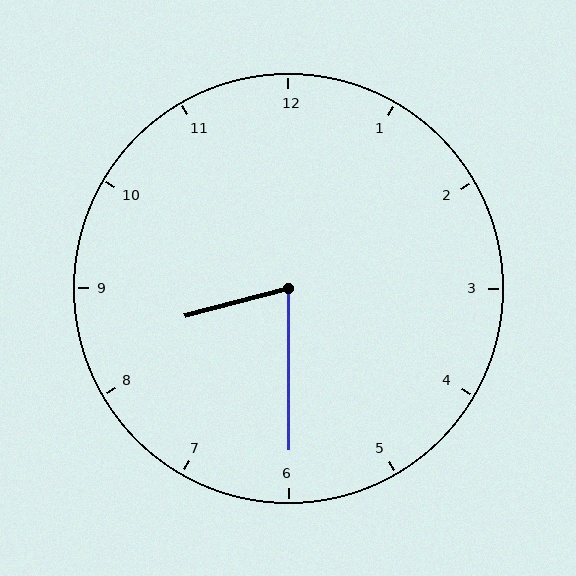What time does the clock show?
8:30.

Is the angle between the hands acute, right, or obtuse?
It is acute.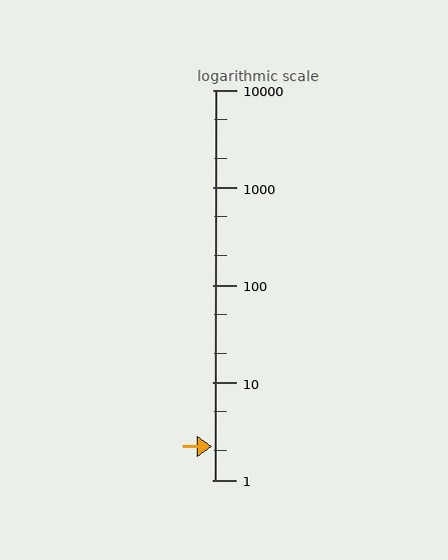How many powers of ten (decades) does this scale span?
The scale spans 4 decades, from 1 to 10000.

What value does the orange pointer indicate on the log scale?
The pointer indicates approximately 2.2.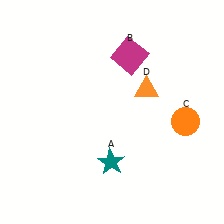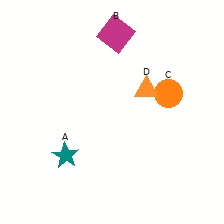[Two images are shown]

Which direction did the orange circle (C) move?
The orange circle (C) moved up.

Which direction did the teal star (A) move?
The teal star (A) moved left.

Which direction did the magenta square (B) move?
The magenta square (B) moved up.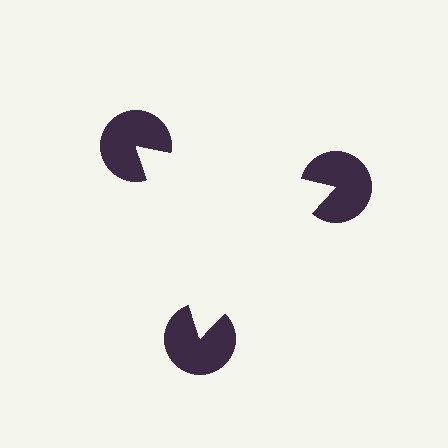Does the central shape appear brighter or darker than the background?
It typically appears slightly brighter than the background, even though no actual brightness change is drawn.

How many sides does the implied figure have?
3 sides.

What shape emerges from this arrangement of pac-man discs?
An illusory triangle — its edges are inferred from the aligned wedge cuts in the pac-man discs, not physically drawn.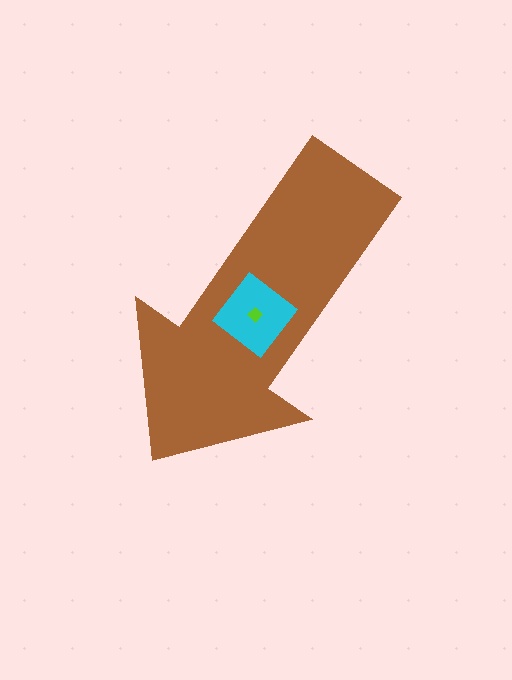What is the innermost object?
The lime diamond.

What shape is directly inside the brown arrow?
The cyan diamond.